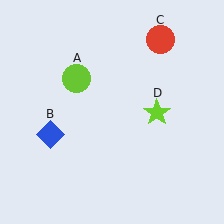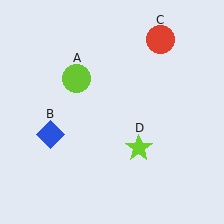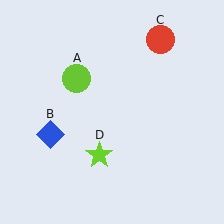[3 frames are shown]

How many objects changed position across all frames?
1 object changed position: lime star (object D).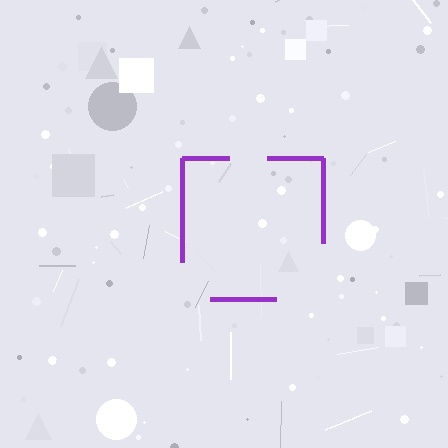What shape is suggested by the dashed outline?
The dashed outline suggests a square.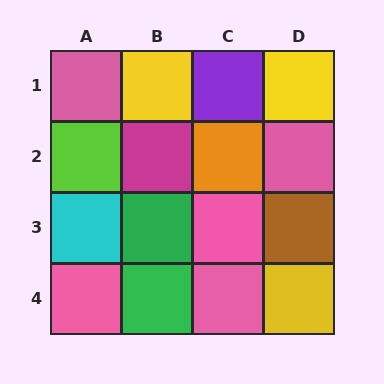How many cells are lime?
1 cell is lime.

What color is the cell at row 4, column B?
Green.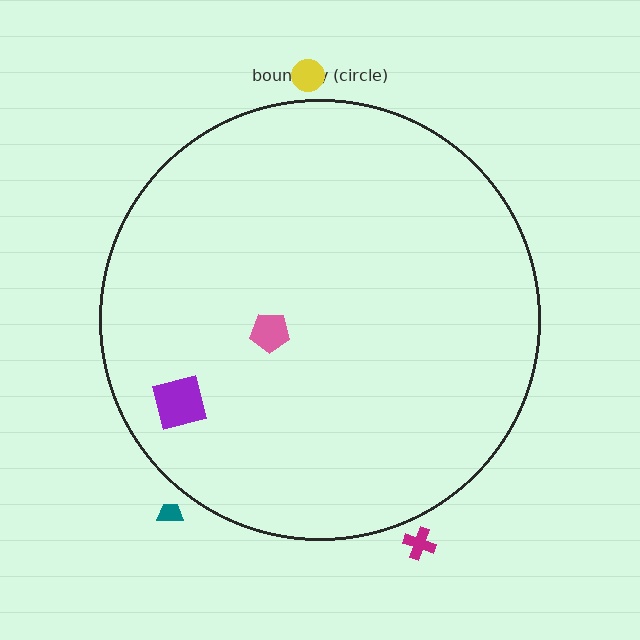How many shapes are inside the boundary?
2 inside, 3 outside.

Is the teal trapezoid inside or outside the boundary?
Outside.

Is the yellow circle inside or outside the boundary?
Outside.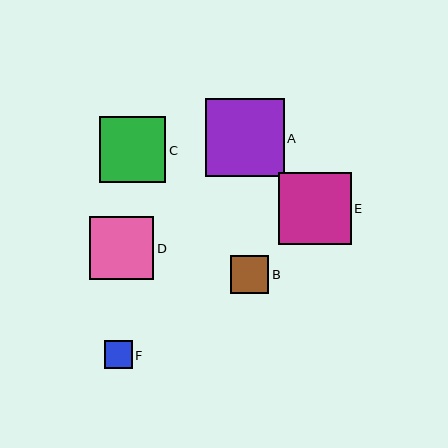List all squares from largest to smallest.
From largest to smallest: A, E, C, D, B, F.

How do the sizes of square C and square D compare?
Square C and square D are approximately the same size.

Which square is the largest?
Square A is the largest with a size of approximately 78 pixels.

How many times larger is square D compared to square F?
Square D is approximately 2.3 times the size of square F.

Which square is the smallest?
Square F is the smallest with a size of approximately 28 pixels.